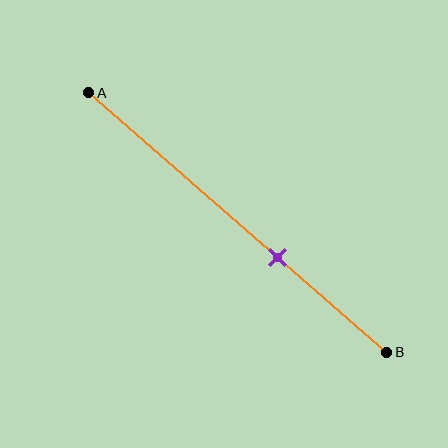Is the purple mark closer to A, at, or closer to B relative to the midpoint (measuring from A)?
The purple mark is closer to point B than the midpoint of segment AB.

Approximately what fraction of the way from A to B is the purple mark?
The purple mark is approximately 65% of the way from A to B.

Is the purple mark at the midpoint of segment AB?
No, the mark is at about 65% from A, not at the 50% midpoint.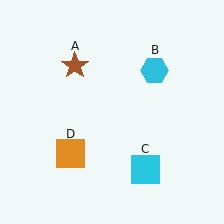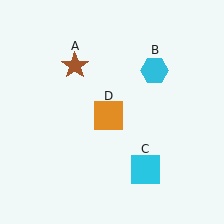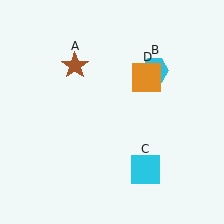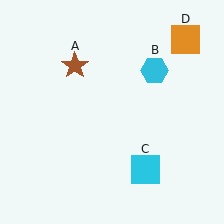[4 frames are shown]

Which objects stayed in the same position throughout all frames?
Brown star (object A) and cyan hexagon (object B) and cyan square (object C) remained stationary.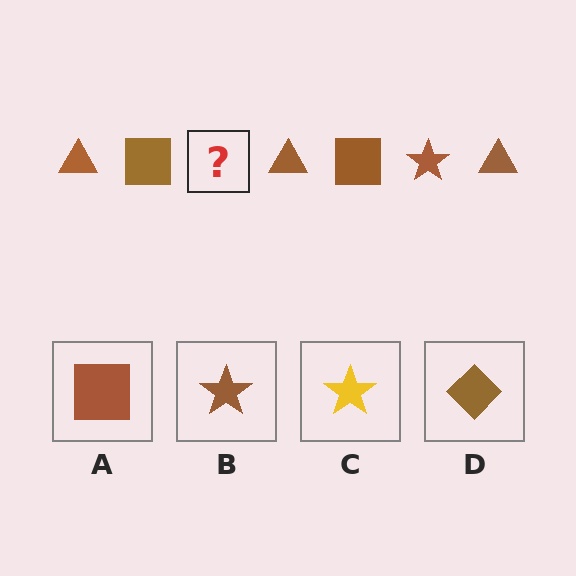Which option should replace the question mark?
Option B.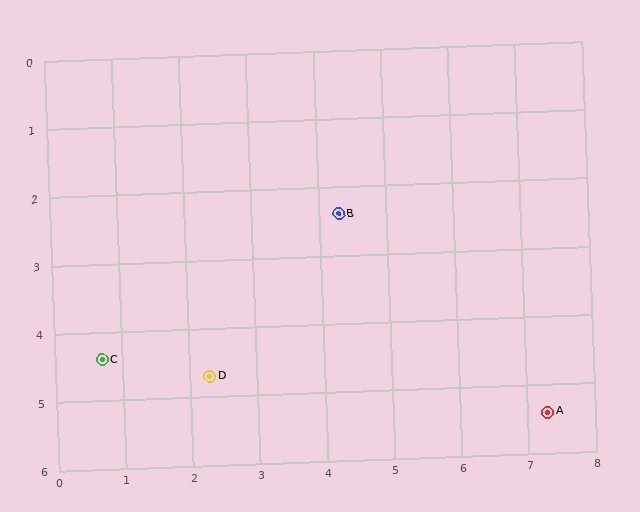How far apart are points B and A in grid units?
Points B and A are about 4.2 grid units apart.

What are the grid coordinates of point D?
Point D is at approximately (2.3, 4.7).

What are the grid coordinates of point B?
Point B is at approximately (4.3, 2.4).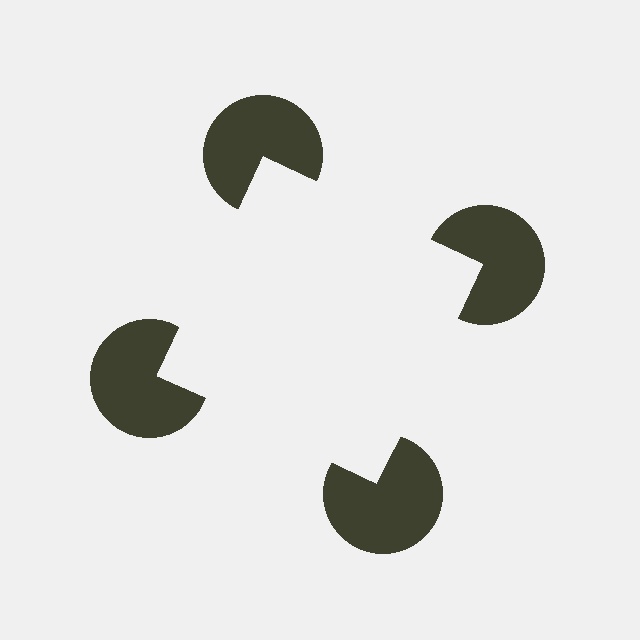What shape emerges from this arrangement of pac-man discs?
An illusory square — its edges are inferred from the aligned wedge cuts in the pac-man discs, not physically drawn.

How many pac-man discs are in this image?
There are 4 — one at each vertex of the illusory square.